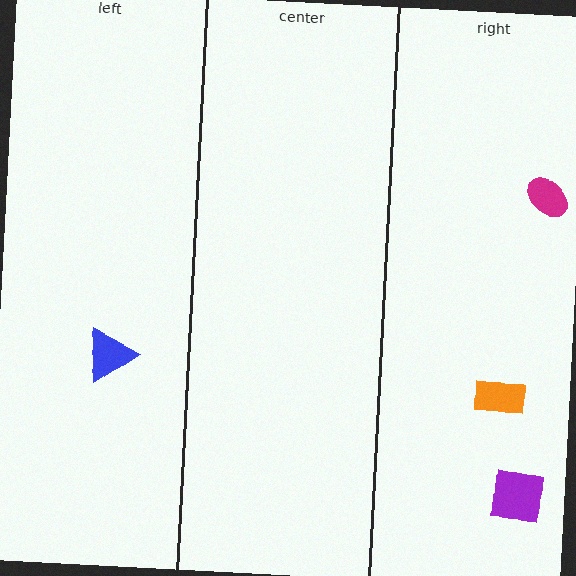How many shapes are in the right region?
3.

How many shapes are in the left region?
1.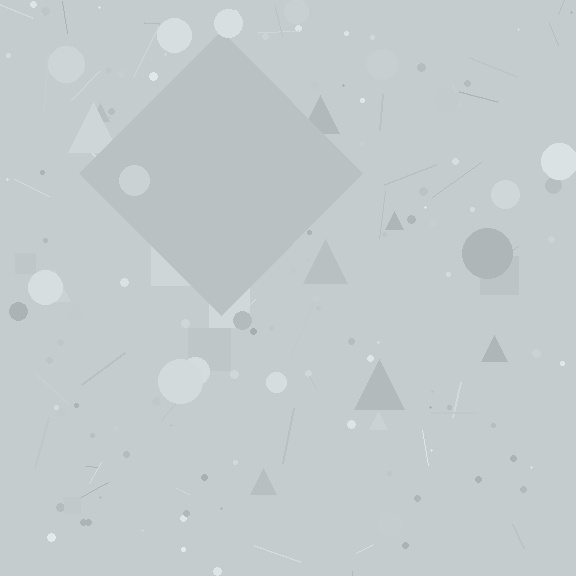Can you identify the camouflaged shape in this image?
The camouflaged shape is a diamond.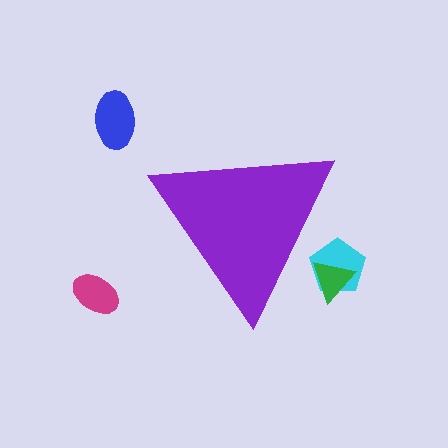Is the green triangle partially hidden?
Yes, the green triangle is partially hidden behind the purple triangle.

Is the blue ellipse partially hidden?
No, the blue ellipse is fully visible.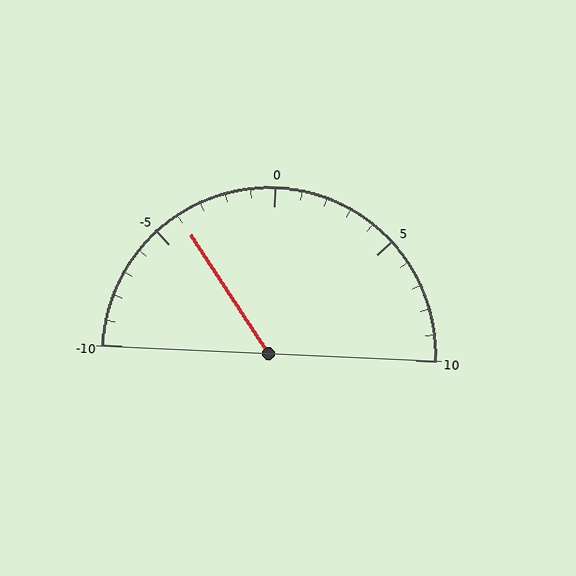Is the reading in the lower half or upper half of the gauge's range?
The reading is in the lower half of the range (-10 to 10).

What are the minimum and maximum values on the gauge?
The gauge ranges from -10 to 10.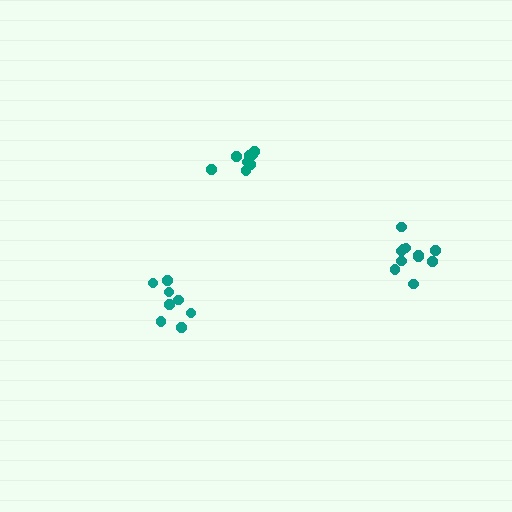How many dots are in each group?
Group 1: 11 dots, Group 2: 8 dots, Group 3: 8 dots (27 total).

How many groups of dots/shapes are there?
There are 3 groups.